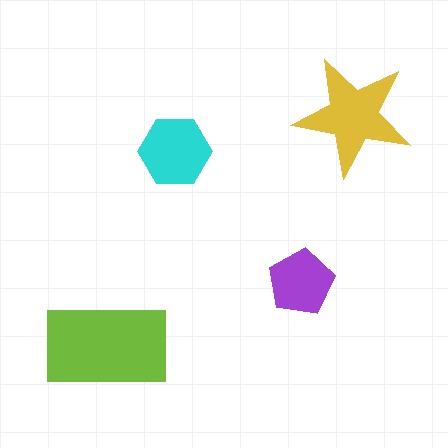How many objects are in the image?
There are 4 objects in the image.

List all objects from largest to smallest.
The lime rectangle, the yellow star, the cyan hexagon, the purple pentagon.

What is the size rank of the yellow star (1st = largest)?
2nd.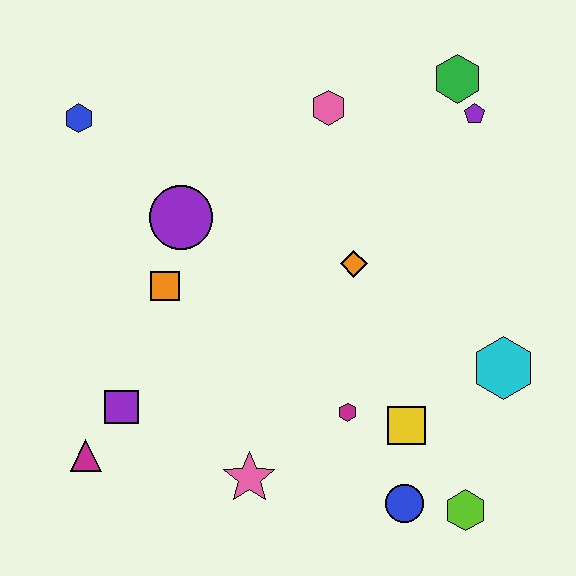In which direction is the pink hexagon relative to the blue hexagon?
The pink hexagon is to the right of the blue hexagon.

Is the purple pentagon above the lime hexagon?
Yes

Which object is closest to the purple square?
The magenta triangle is closest to the purple square.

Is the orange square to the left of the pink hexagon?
Yes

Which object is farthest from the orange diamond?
The magenta triangle is farthest from the orange diamond.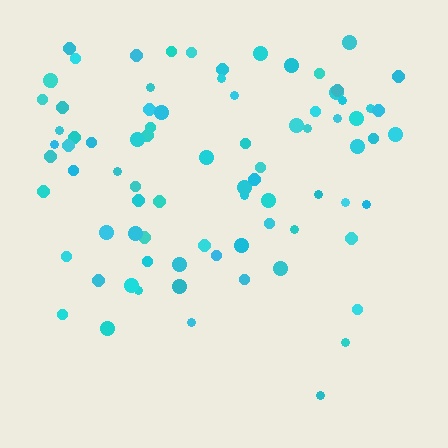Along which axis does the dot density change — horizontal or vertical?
Vertical.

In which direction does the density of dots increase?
From bottom to top, with the top side densest.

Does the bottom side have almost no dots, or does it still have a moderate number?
Still a moderate number, just noticeably fewer than the top.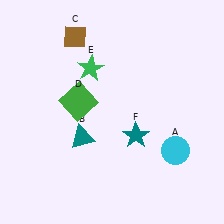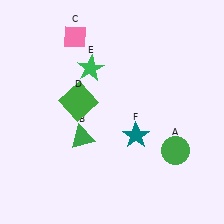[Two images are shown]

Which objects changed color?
A changed from cyan to green. B changed from teal to green. C changed from brown to pink.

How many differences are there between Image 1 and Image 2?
There are 3 differences between the two images.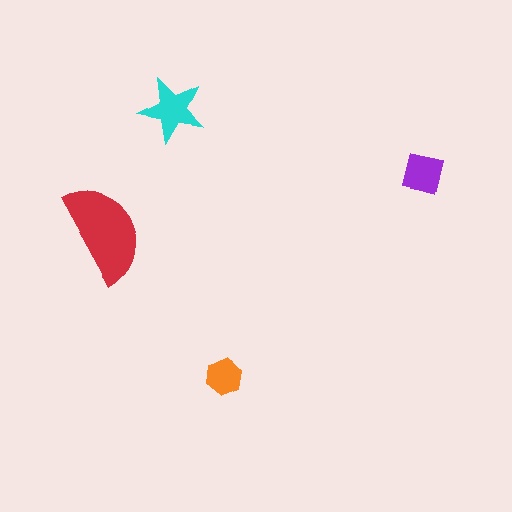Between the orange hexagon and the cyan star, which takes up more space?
The cyan star.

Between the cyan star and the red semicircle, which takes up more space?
The red semicircle.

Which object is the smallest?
The orange hexagon.